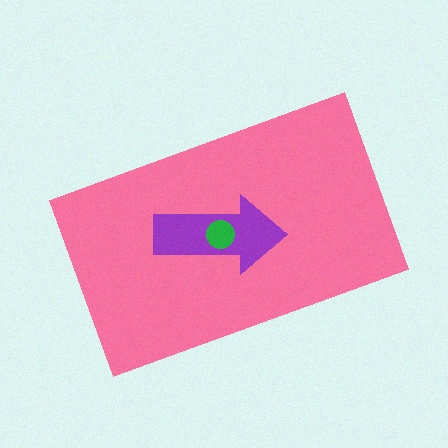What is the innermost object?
The green circle.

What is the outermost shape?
The pink rectangle.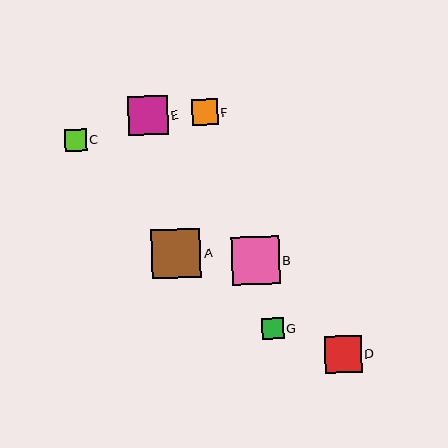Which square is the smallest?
Square G is the smallest with a size of approximately 21 pixels.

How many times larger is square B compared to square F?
Square B is approximately 1.8 times the size of square F.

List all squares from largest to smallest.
From largest to smallest: A, B, E, D, F, C, G.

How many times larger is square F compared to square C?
Square F is approximately 1.2 times the size of square C.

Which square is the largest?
Square A is the largest with a size of approximately 49 pixels.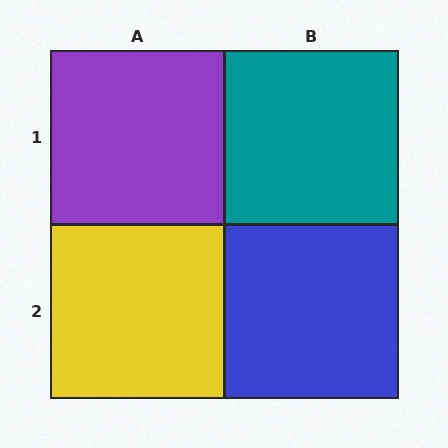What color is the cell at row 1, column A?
Purple.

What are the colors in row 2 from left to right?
Yellow, blue.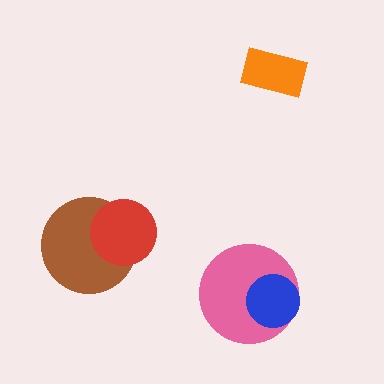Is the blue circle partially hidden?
No, no other shape covers it.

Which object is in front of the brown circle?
The red circle is in front of the brown circle.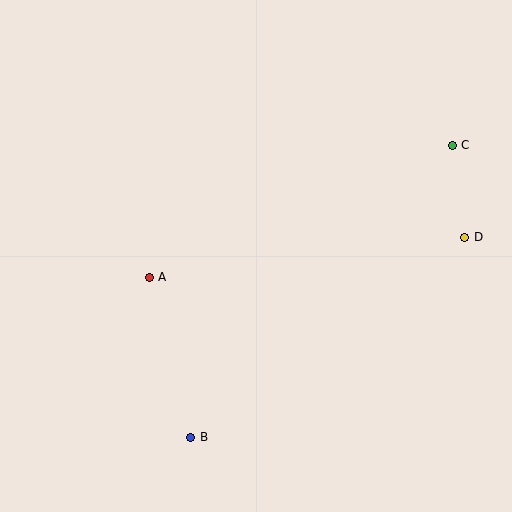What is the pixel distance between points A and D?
The distance between A and D is 318 pixels.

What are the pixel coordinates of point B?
Point B is at (191, 437).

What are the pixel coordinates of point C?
Point C is at (452, 145).